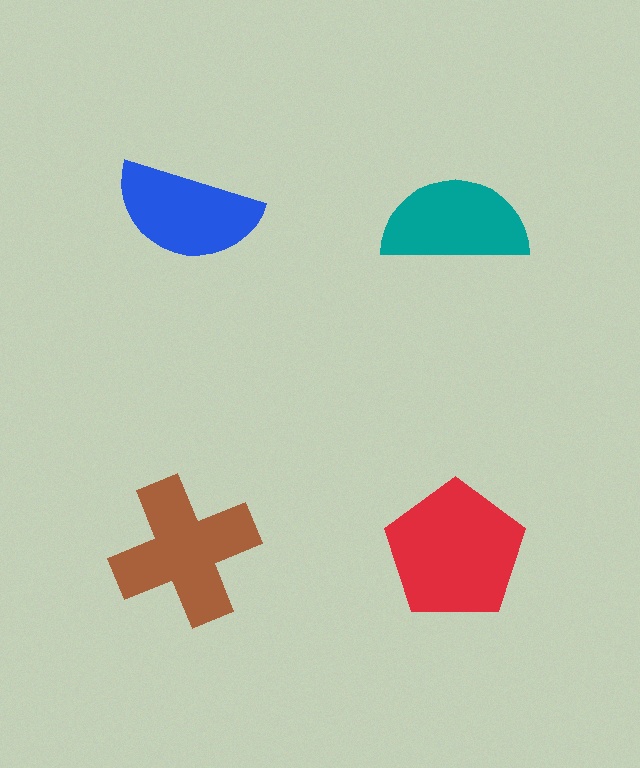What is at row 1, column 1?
A blue semicircle.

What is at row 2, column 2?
A red pentagon.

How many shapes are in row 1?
2 shapes.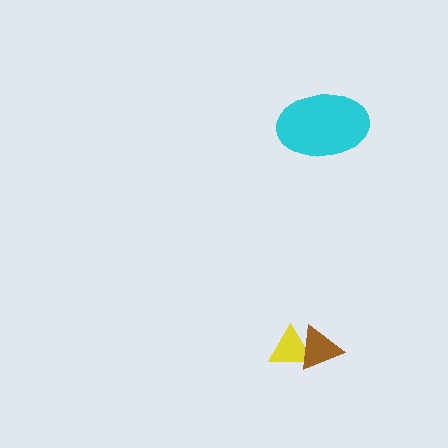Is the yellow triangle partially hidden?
Yes, it is partially covered by another shape.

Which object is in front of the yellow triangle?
The brown triangle is in front of the yellow triangle.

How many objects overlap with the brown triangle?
1 object overlaps with the brown triangle.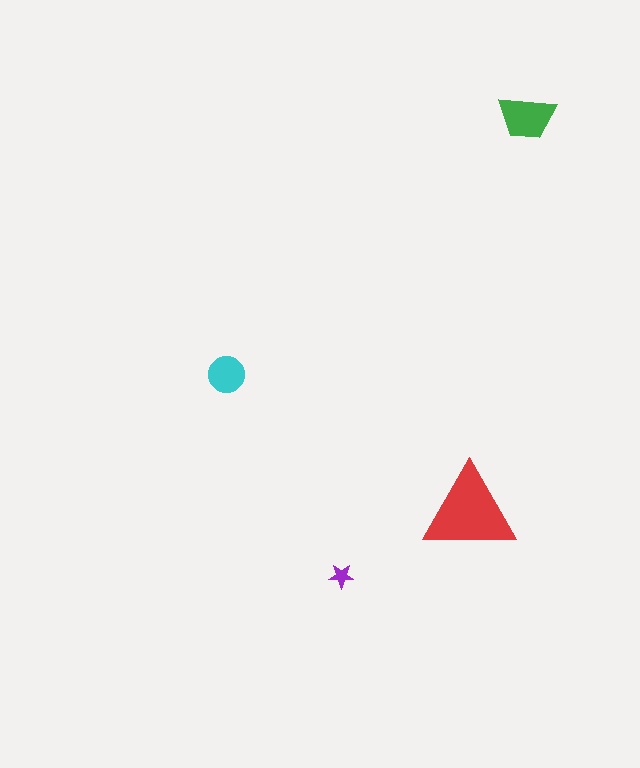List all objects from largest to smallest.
The red triangle, the green trapezoid, the cyan circle, the purple star.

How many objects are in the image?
There are 4 objects in the image.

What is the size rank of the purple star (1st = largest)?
4th.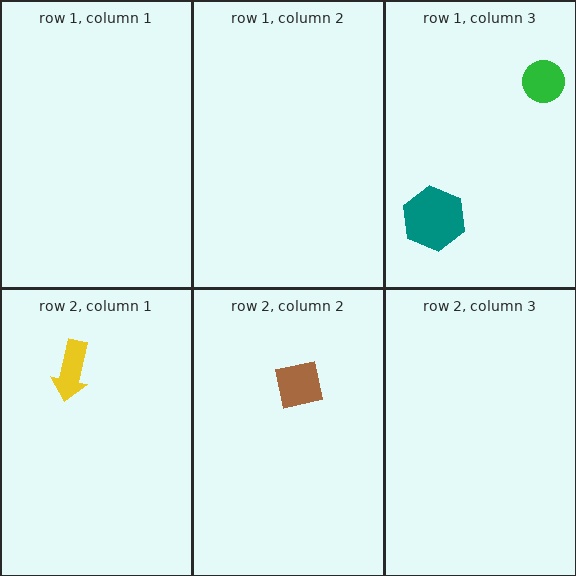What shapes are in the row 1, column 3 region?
The green circle, the teal hexagon.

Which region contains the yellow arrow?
The row 2, column 1 region.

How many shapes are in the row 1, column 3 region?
2.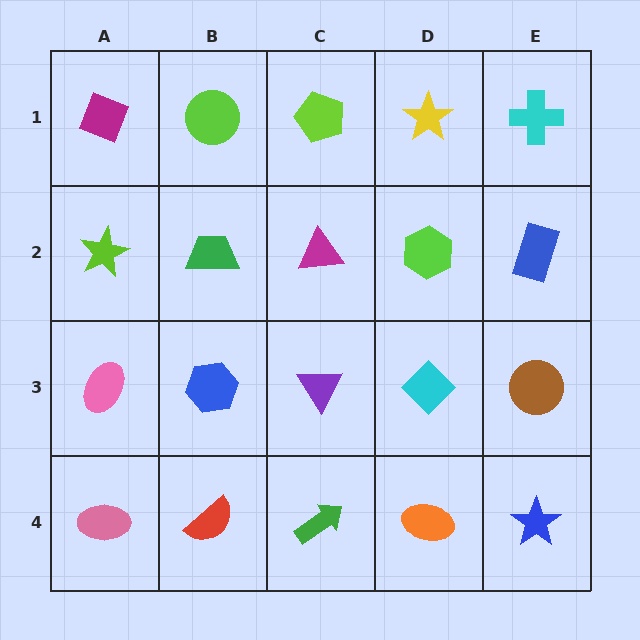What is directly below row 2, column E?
A brown circle.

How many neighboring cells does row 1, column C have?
3.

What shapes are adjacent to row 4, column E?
A brown circle (row 3, column E), an orange ellipse (row 4, column D).